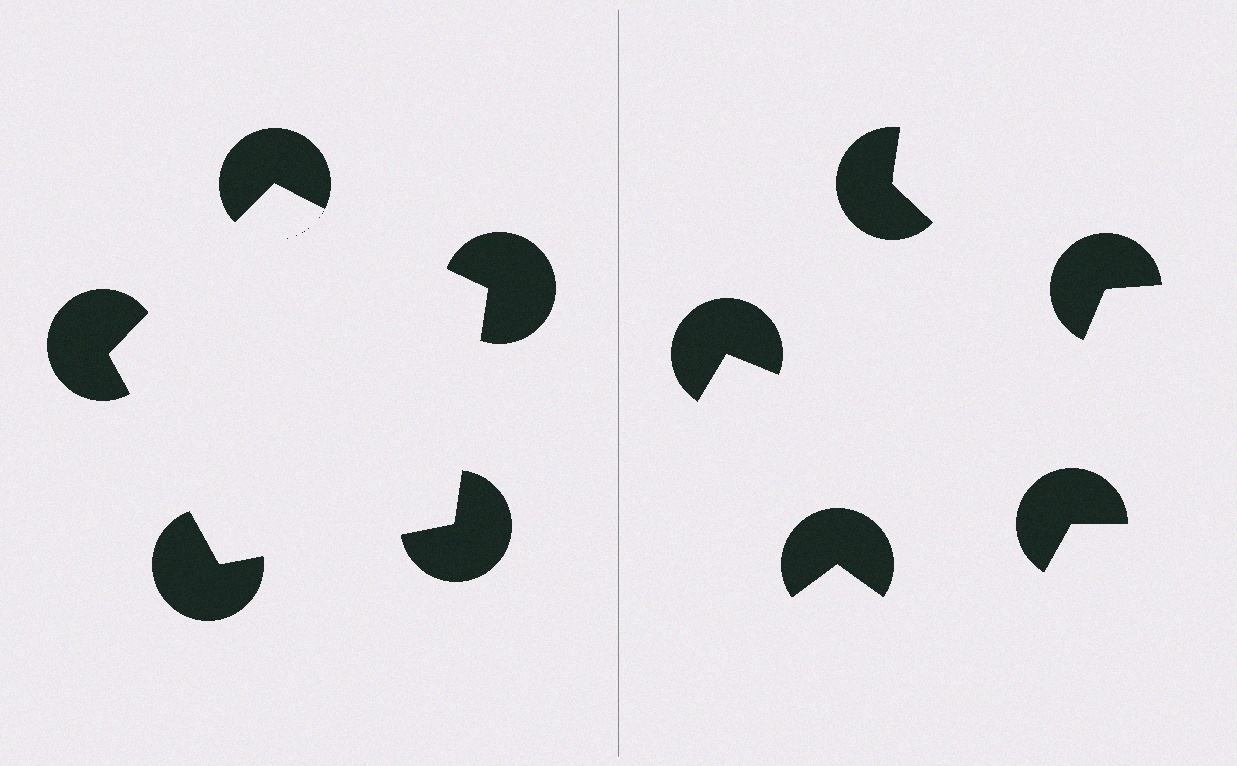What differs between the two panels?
The pac-man discs are positioned identically on both sides; only the wedge orientations differ. On the left they align to a pentagon; on the right they are misaligned.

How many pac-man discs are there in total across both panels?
10 — 5 on each side.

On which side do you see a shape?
An illusory pentagon appears on the left side. On the right side the wedge cuts are rotated, so no coherent shape forms.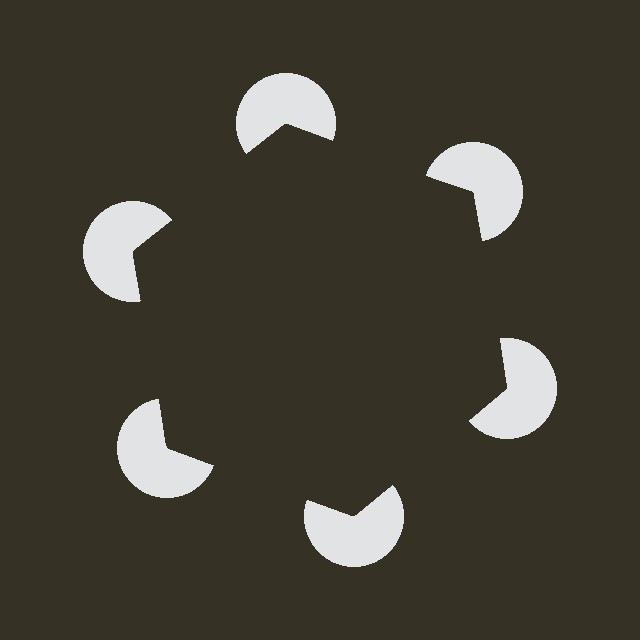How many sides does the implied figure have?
6 sides.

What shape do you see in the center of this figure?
An illusory hexagon — its edges are inferred from the aligned wedge cuts in the pac-man discs, not physically drawn.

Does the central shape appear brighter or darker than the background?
It typically appears slightly darker than the background, even though no actual brightness change is drawn.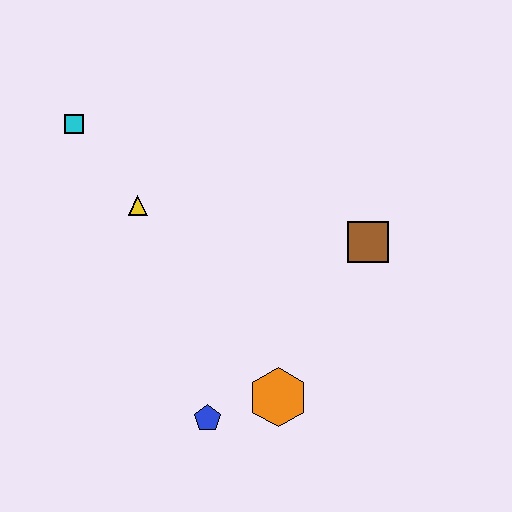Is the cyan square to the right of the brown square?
No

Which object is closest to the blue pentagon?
The orange hexagon is closest to the blue pentagon.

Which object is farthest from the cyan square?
The orange hexagon is farthest from the cyan square.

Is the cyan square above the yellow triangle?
Yes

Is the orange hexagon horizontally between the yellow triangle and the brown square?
Yes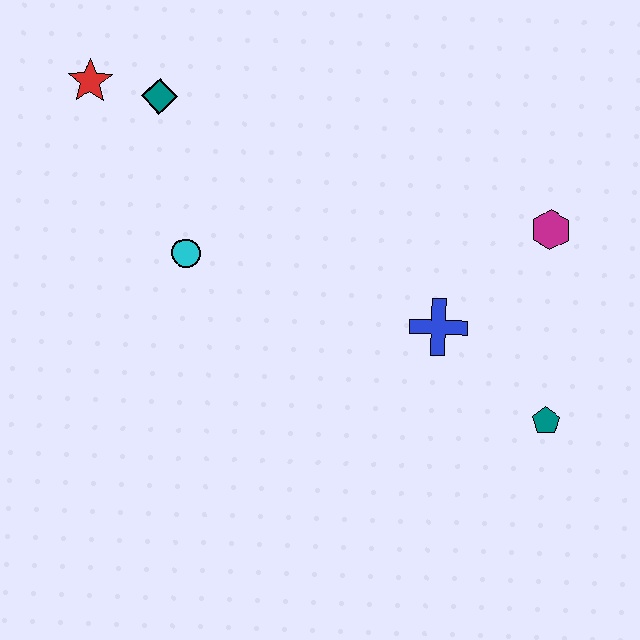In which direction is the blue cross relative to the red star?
The blue cross is to the right of the red star.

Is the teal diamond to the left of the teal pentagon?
Yes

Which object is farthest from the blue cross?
The red star is farthest from the blue cross.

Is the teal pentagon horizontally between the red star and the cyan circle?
No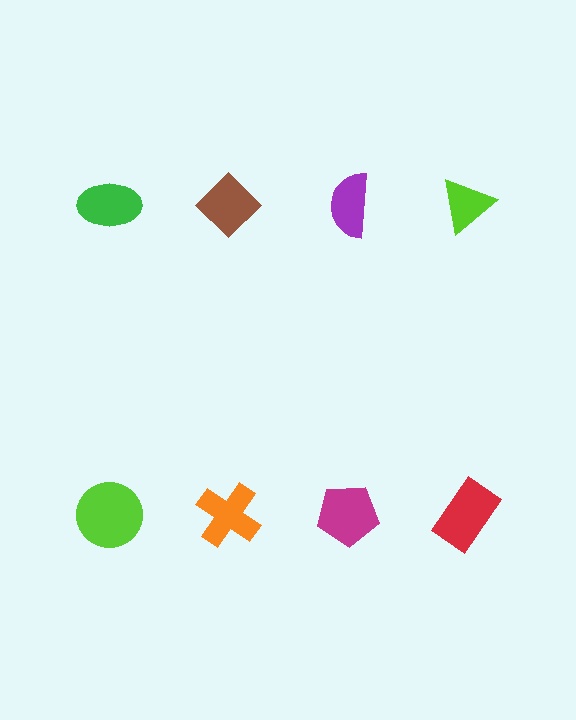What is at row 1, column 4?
A lime triangle.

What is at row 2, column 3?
A magenta pentagon.